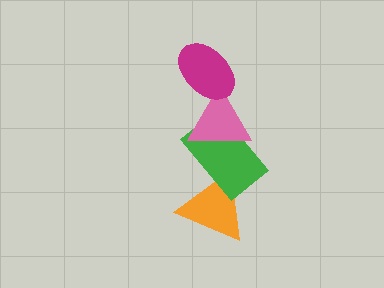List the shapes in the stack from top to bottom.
From top to bottom: the magenta ellipse, the pink triangle, the green rectangle, the orange triangle.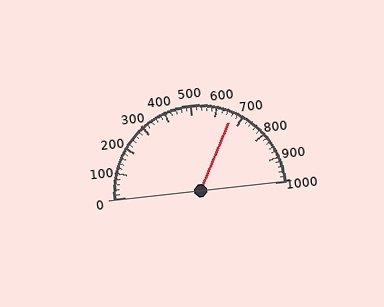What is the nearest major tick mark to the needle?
The nearest major tick mark is 700.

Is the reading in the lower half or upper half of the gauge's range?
The reading is in the upper half of the range (0 to 1000).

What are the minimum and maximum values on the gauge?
The gauge ranges from 0 to 1000.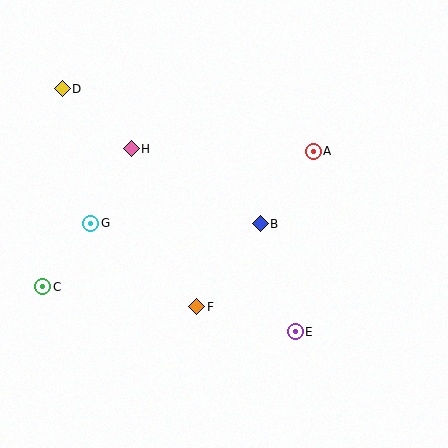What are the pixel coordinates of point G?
Point G is at (91, 223).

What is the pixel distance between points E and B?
The distance between E and B is 113 pixels.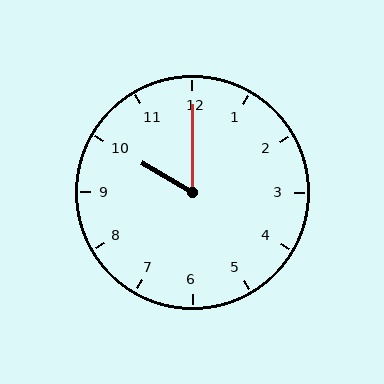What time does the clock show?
10:00.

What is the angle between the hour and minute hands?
Approximately 60 degrees.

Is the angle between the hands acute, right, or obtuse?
It is acute.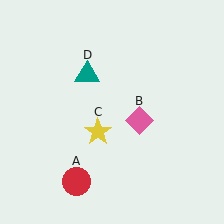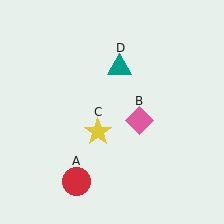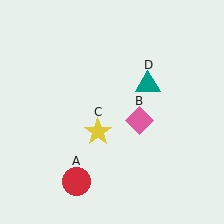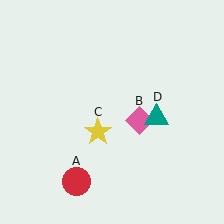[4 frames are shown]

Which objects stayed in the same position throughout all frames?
Red circle (object A) and pink diamond (object B) and yellow star (object C) remained stationary.